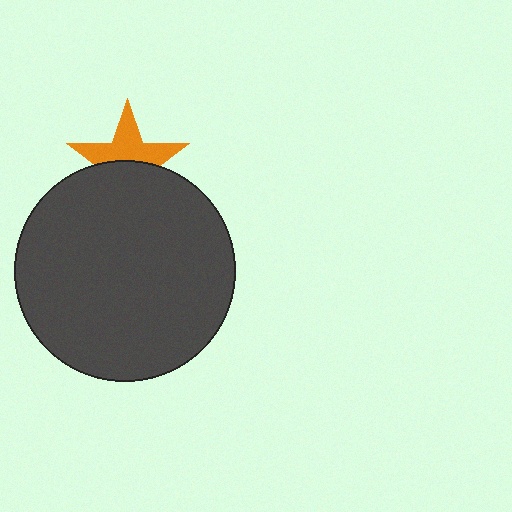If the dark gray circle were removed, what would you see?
You would see the complete orange star.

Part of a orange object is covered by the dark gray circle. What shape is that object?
It is a star.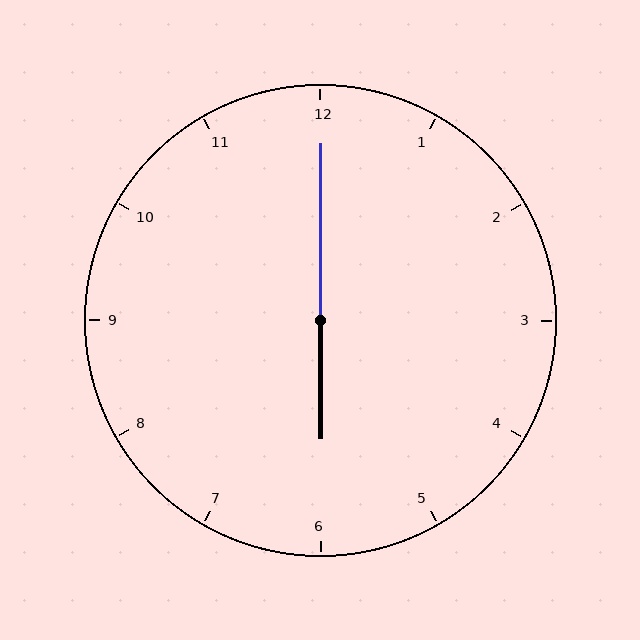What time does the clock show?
6:00.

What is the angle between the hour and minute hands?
Approximately 180 degrees.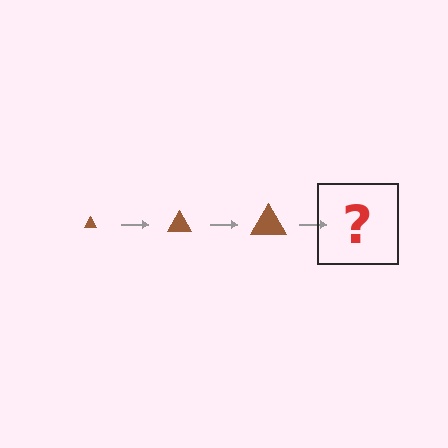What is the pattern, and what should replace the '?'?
The pattern is that the triangle gets progressively larger each step. The '?' should be a brown triangle, larger than the previous one.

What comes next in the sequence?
The next element should be a brown triangle, larger than the previous one.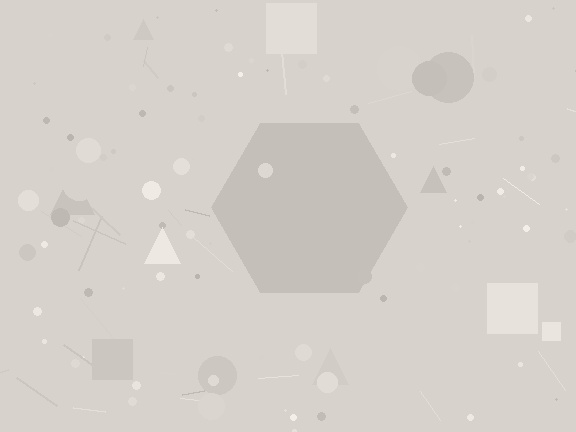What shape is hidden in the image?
A hexagon is hidden in the image.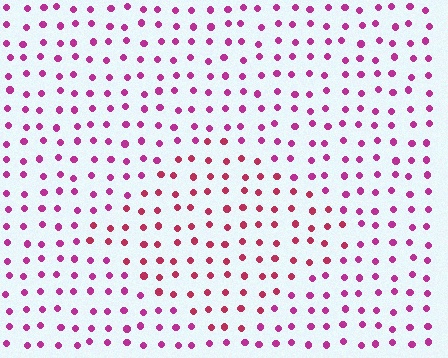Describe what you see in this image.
The image is filled with small magenta elements in a uniform arrangement. A diamond-shaped region is visible where the elements are tinted to a slightly different hue, forming a subtle color boundary.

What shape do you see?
I see a diamond.